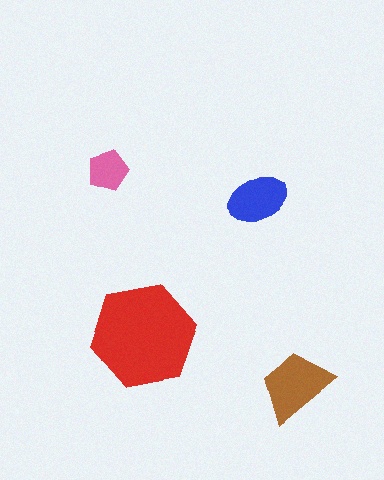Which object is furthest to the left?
The pink pentagon is leftmost.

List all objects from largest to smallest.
The red hexagon, the brown trapezoid, the blue ellipse, the pink pentagon.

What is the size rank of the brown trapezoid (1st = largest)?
2nd.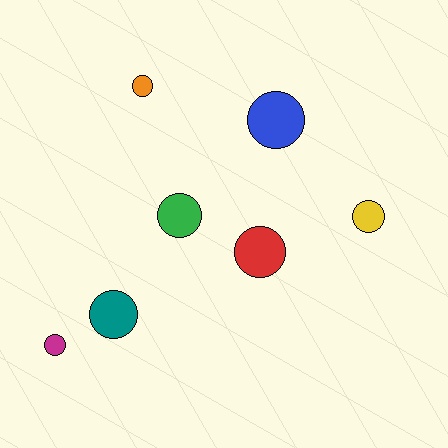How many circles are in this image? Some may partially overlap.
There are 7 circles.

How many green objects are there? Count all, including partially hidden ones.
There is 1 green object.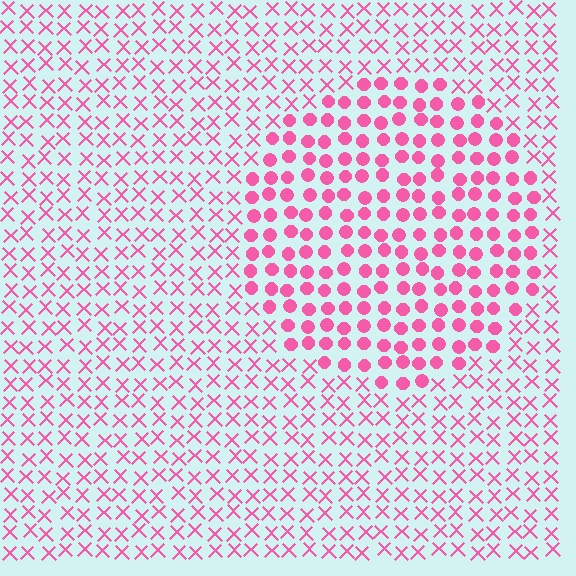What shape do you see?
I see a circle.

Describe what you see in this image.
The image is filled with small pink elements arranged in a uniform grid. A circle-shaped region contains circles, while the surrounding area contains X marks. The boundary is defined purely by the change in element shape.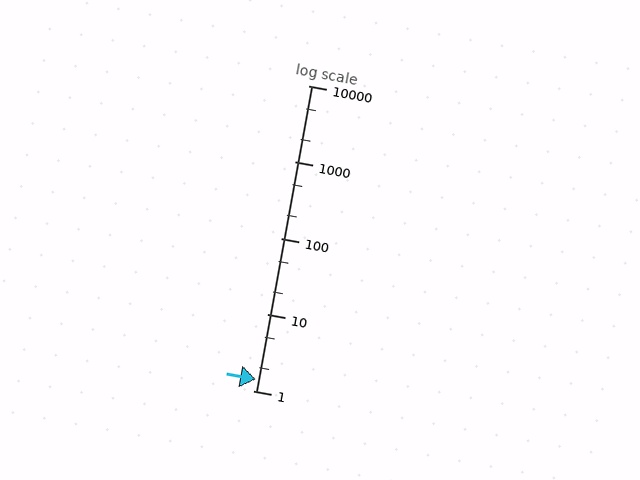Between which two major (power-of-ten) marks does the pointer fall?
The pointer is between 1 and 10.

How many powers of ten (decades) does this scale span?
The scale spans 4 decades, from 1 to 10000.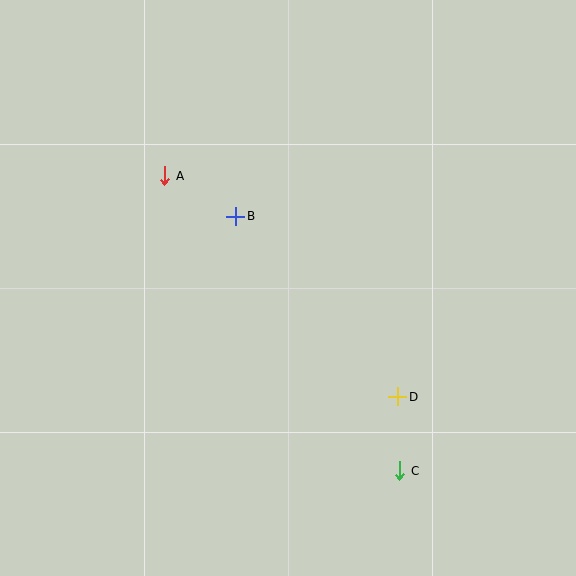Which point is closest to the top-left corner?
Point A is closest to the top-left corner.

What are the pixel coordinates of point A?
Point A is at (165, 176).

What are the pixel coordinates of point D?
Point D is at (398, 397).